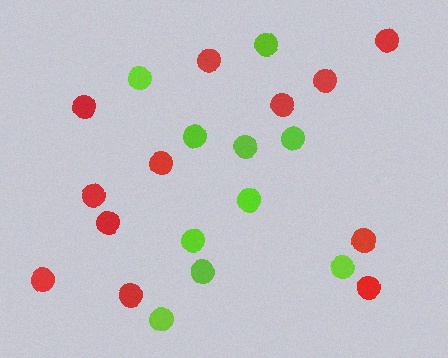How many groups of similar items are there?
There are 2 groups: one group of red circles (12) and one group of lime circles (10).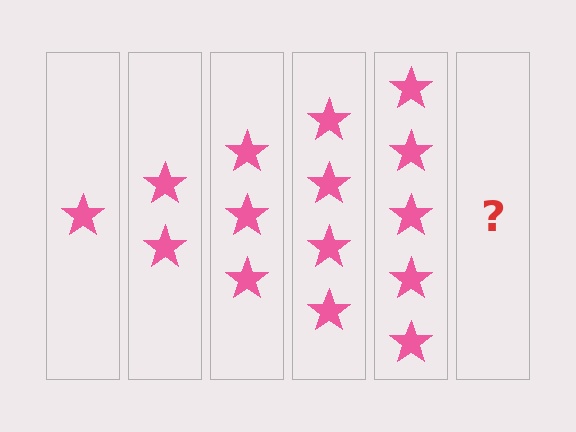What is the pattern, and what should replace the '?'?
The pattern is that each step adds one more star. The '?' should be 6 stars.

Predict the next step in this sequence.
The next step is 6 stars.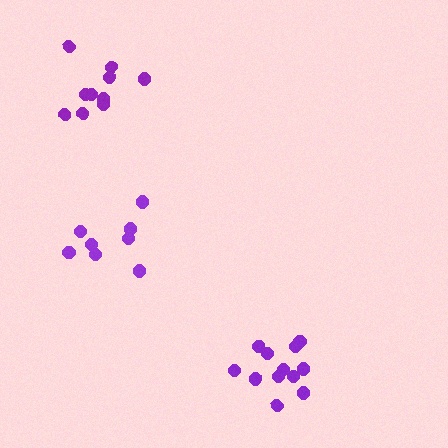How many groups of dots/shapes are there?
There are 3 groups.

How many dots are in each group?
Group 1: 12 dots, Group 2: 10 dots, Group 3: 8 dots (30 total).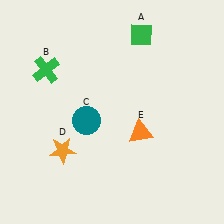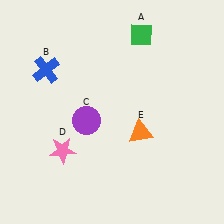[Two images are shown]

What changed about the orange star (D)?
In Image 1, D is orange. In Image 2, it changed to pink.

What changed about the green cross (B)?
In Image 1, B is green. In Image 2, it changed to blue.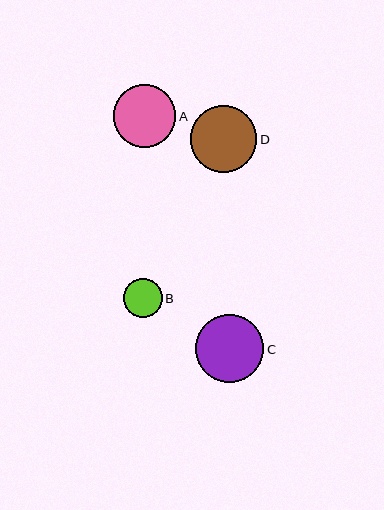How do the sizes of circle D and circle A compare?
Circle D and circle A are approximately the same size.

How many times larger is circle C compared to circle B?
Circle C is approximately 1.8 times the size of circle B.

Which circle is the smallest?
Circle B is the smallest with a size of approximately 39 pixels.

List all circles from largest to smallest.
From largest to smallest: C, D, A, B.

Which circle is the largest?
Circle C is the largest with a size of approximately 68 pixels.